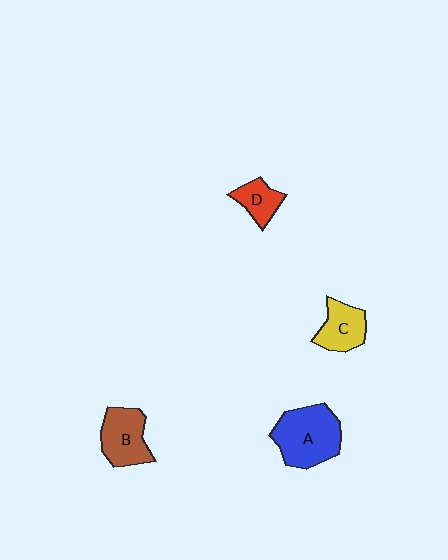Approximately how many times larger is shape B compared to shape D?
Approximately 1.6 times.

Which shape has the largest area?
Shape A (blue).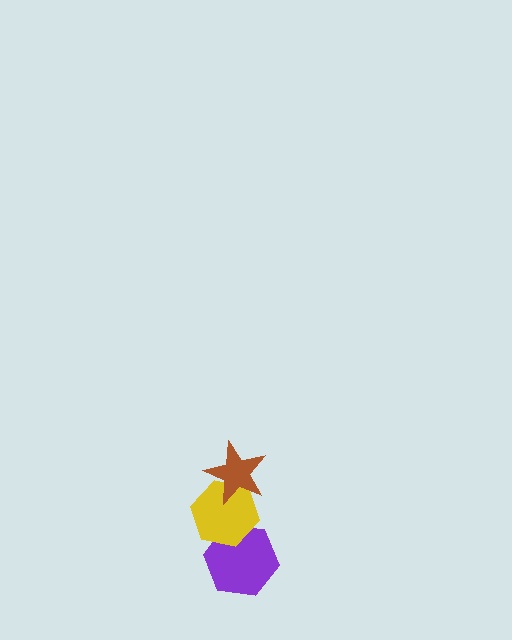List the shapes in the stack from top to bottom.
From top to bottom: the brown star, the yellow hexagon, the purple hexagon.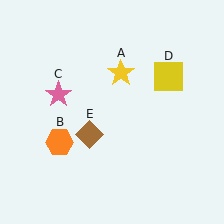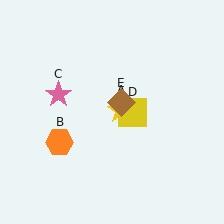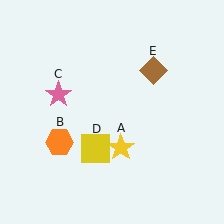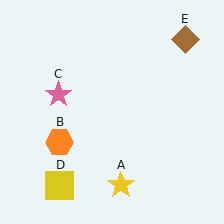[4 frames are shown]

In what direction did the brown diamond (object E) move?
The brown diamond (object E) moved up and to the right.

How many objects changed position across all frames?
3 objects changed position: yellow star (object A), yellow square (object D), brown diamond (object E).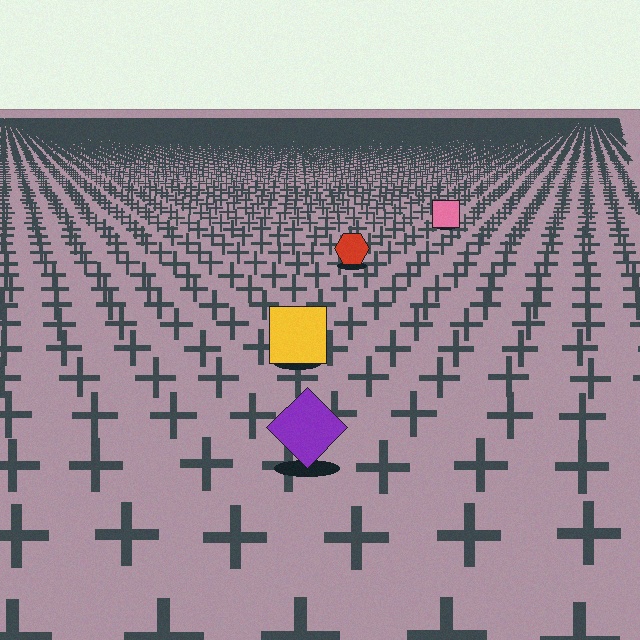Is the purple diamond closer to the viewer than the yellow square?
Yes. The purple diamond is closer — you can tell from the texture gradient: the ground texture is coarser near it.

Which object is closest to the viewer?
The purple diamond is closest. The texture marks near it are larger and more spread out.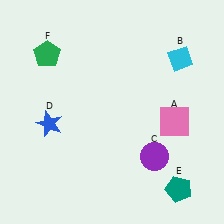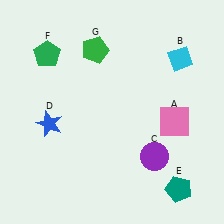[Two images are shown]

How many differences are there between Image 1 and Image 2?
There is 1 difference between the two images.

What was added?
A green pentagon (G) was added in Image 2.